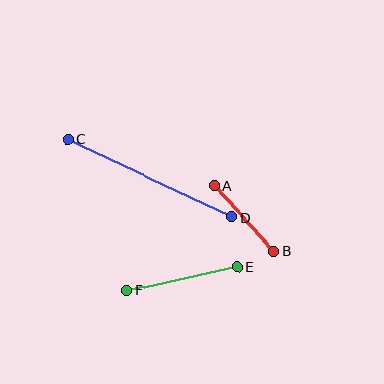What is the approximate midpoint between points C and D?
The midpoint is at approximately (149, 178) pixels.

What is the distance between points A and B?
The distance is approximately 89 pixels.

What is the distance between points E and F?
The distance is approximately 113 pixels.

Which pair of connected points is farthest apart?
Points C and D are farthest apart.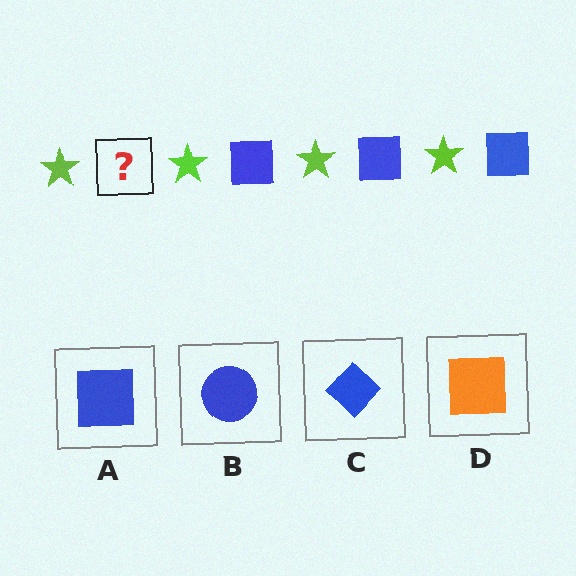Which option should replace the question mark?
Option A.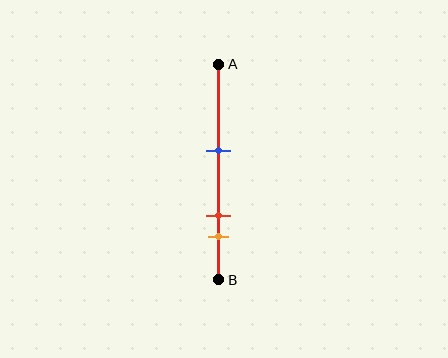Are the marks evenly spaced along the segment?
No, the marks are not evenly spaced.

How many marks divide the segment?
There are 3 marks dividing the segment.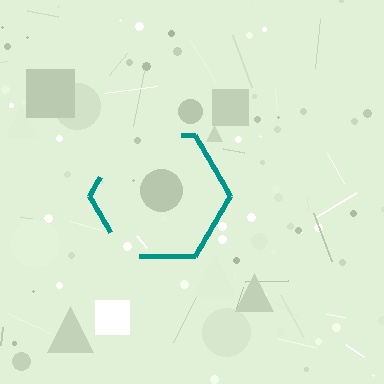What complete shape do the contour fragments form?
The contour fragments form a hexagon.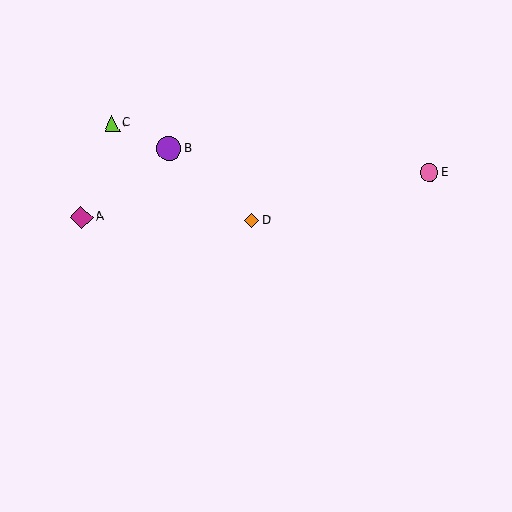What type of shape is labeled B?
Shape B is a purple circle.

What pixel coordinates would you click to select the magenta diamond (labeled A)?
Click at (82, 217) to select the magenta diamond A.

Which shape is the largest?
The purple circle (labeled B) is the largest.